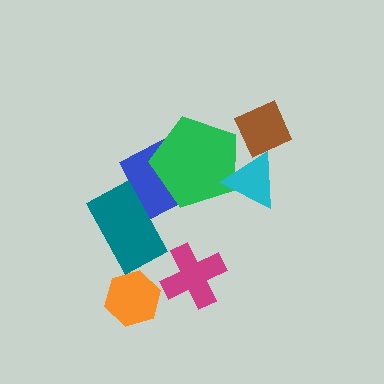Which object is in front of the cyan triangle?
The brown diamond is in front of the cyan triangle.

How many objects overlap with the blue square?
2 objects overlap with the blue square.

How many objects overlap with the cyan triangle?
2 objects overlap with the cyan triangle.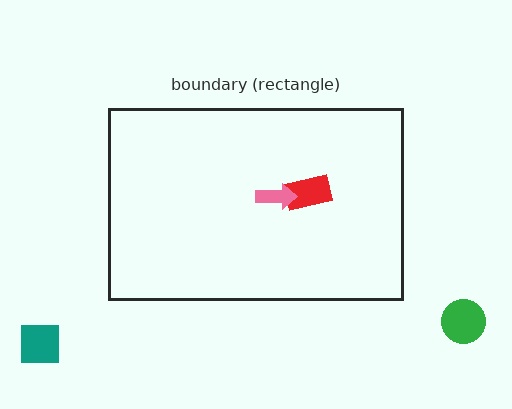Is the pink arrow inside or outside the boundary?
Inside.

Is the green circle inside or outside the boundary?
Outside.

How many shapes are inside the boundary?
2 inside, 2 outside.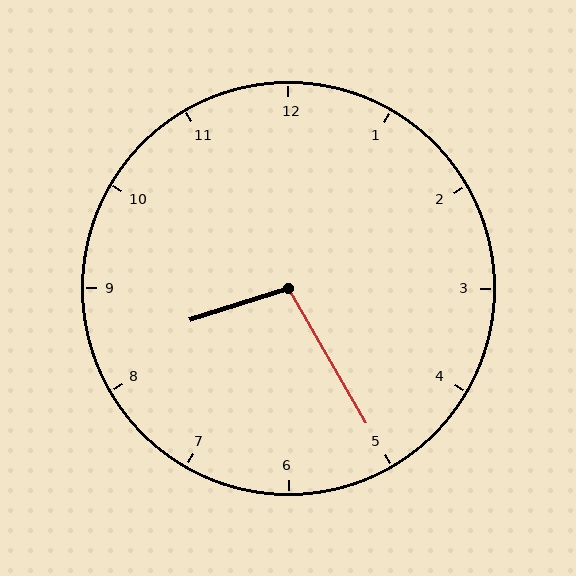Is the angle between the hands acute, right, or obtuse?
It is obtuse.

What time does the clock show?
8:25.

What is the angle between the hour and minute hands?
Approximately 102 degrees.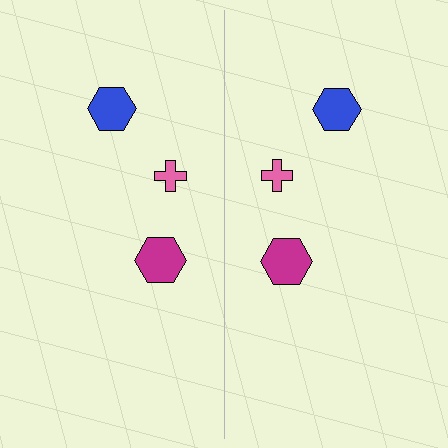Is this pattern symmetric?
Yes, this pattern has bilateral (reflection) symmetry.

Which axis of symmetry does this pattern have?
The pattern has a vertical axis of symmetry running through the center of the image.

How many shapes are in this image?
There are 6 shapes in this image.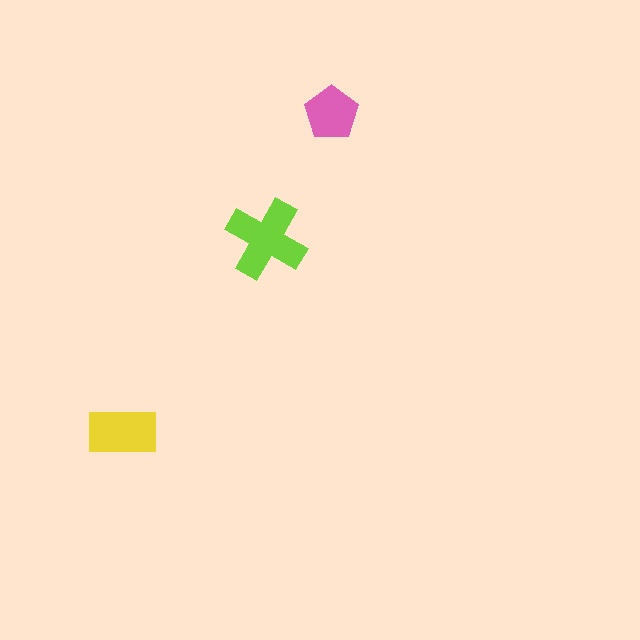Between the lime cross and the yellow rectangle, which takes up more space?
The lime cross.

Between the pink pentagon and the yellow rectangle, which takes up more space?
The yellow rectangle.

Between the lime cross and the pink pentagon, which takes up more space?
The lime cross.